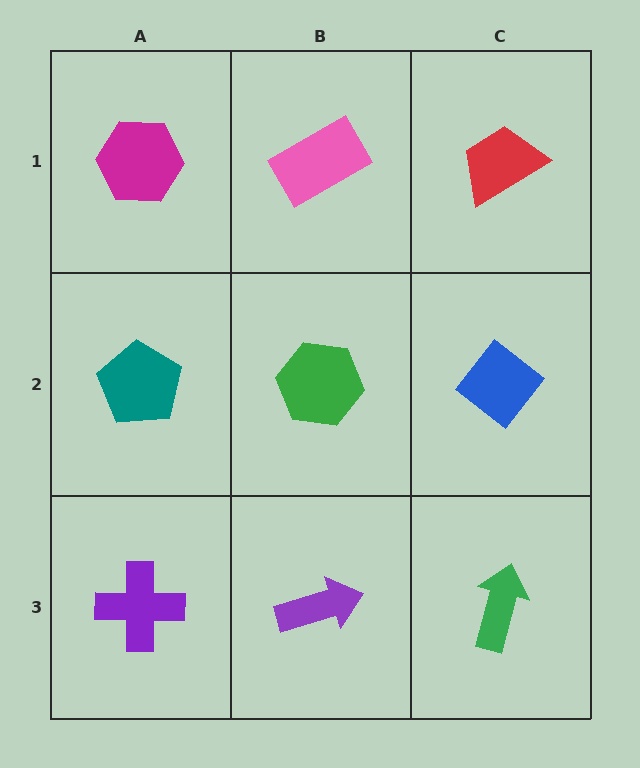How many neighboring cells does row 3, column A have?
2.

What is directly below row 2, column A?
A purple cross.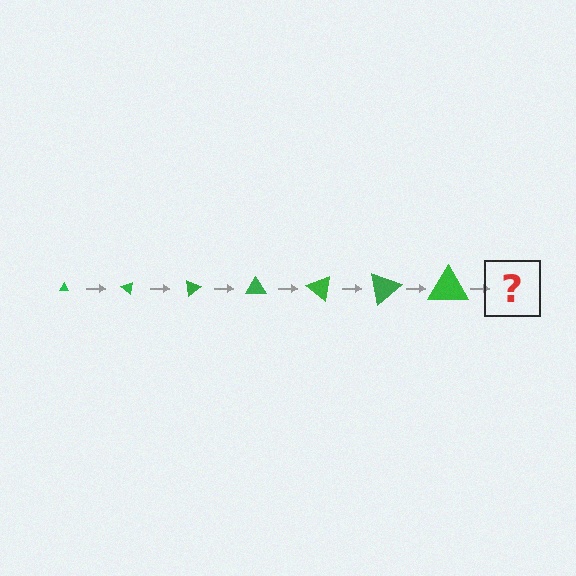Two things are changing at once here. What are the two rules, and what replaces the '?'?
The two rules are that the triangle grows larger each step and it rotates 40 degrees each step. The '?' should be a triangle, larger than the previous one and rotated 280 degrees from the start.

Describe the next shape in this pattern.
It should be a triangle, larger than the previous one and rotated 280 degrees from the start.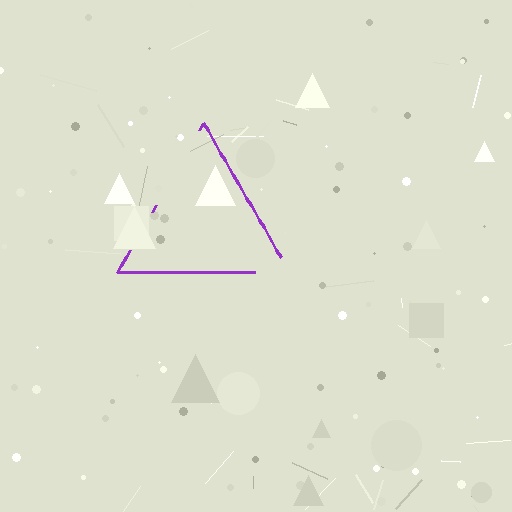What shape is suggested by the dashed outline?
The dashed outline suggests a triangle.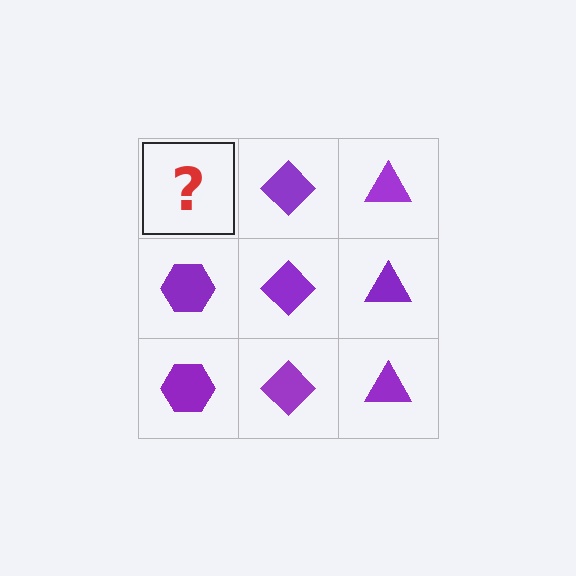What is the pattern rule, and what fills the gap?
The rule is that each column has a consistent shape. The gap should be filled with a purple hexagon.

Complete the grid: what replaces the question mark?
The question mark should be replaced with a purple hexagon.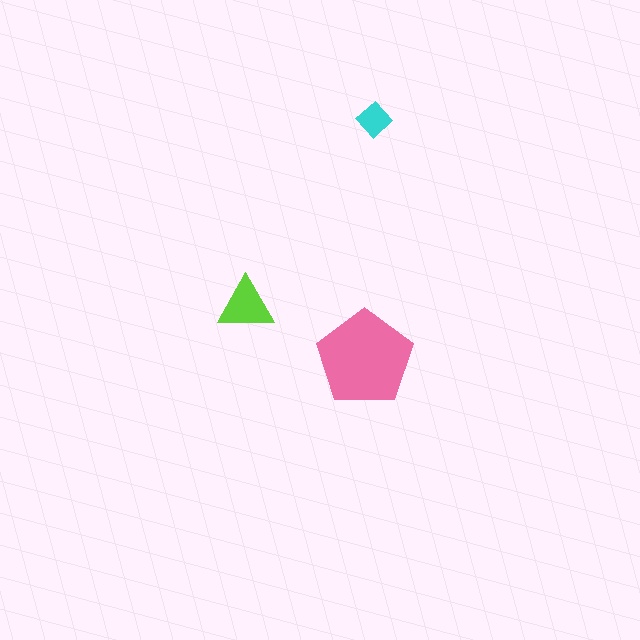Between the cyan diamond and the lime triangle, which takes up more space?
The lime triangle.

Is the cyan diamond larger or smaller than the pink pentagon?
Smaller.